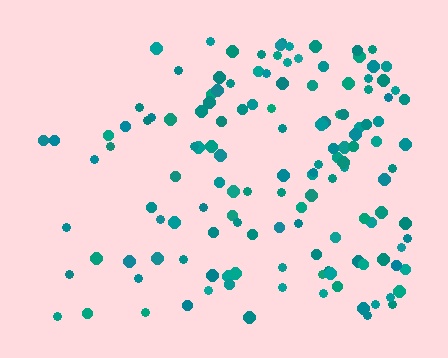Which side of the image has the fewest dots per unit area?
The left.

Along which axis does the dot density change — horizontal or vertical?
Horizontal.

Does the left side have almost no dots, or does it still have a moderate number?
Still a moderate number, just noticeably fewer than the right.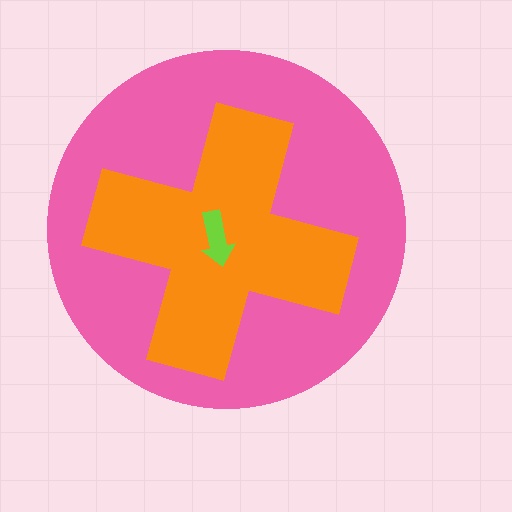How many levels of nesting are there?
3.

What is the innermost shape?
The lime arrow.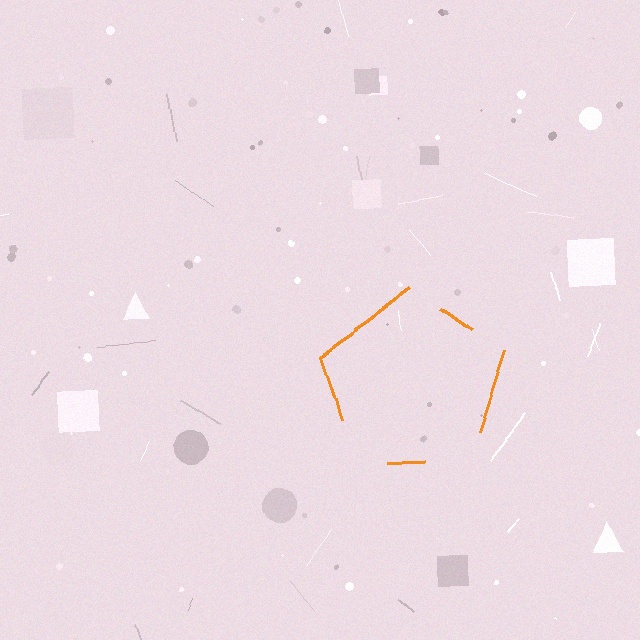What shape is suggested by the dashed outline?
The dashed outline suggests a pentagon.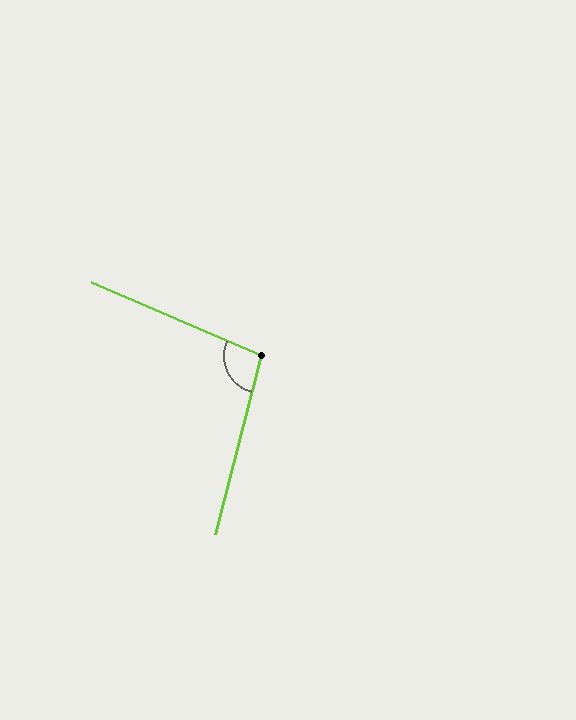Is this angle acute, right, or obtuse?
It is obtuse.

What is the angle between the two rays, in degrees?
Approximately 99 degrees.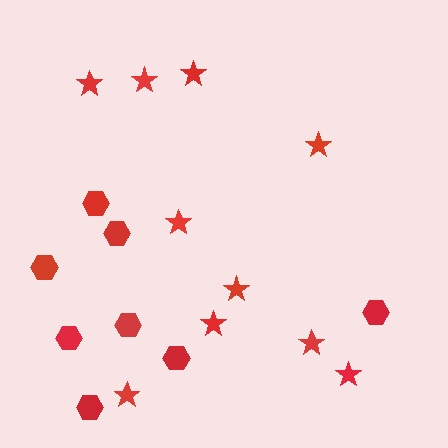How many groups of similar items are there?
There are 2 groups: one group of stars (10) and one group of hexagons (8).